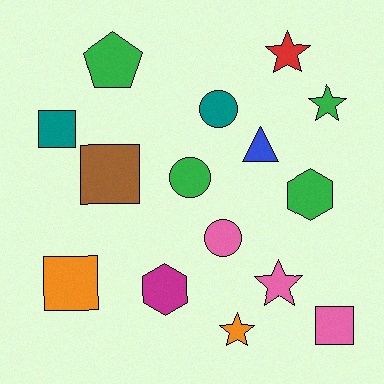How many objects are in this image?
There are 15 objects.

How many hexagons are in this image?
There are 2 hexagons.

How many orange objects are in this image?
There are 2 orange objects.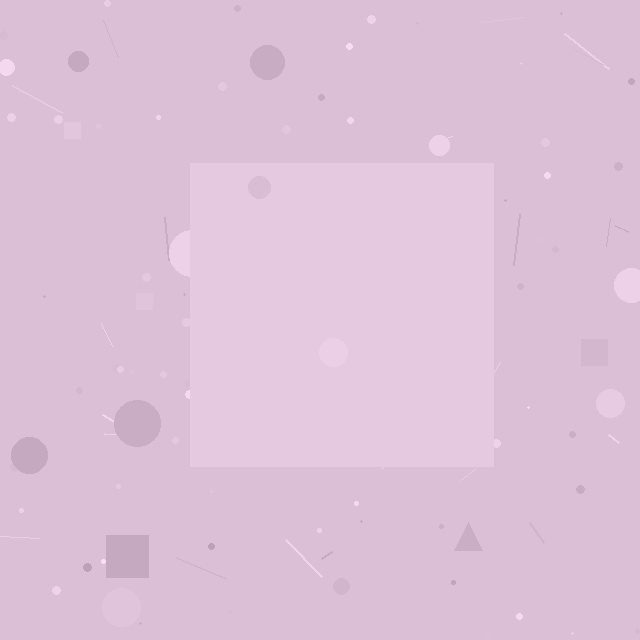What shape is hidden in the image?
A square is hidden in the image.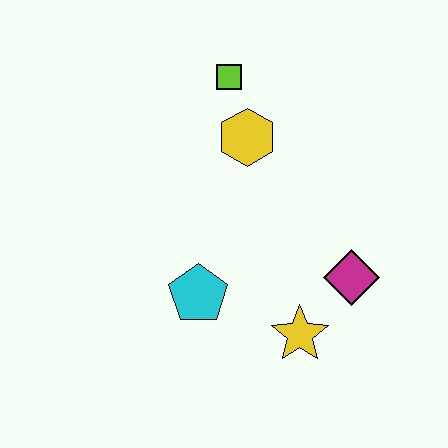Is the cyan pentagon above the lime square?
No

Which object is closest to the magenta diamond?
The yellow star is closest to the magenta diamond.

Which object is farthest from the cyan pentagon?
The lime square is farthest from the cyan pentagon.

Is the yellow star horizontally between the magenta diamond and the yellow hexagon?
Yes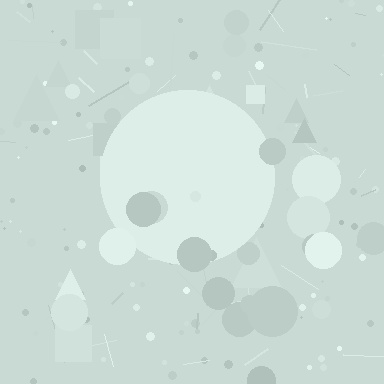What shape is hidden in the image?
A circle is hidden in the image.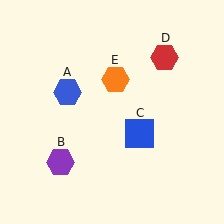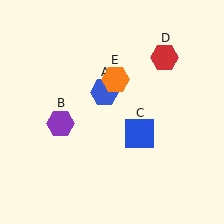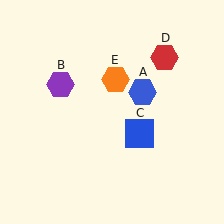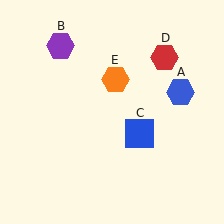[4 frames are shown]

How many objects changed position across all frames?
2 objects changed position: blue hexagon (object A), purple hexagon (object B).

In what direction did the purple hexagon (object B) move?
The purple hexagon (object B) moved up.